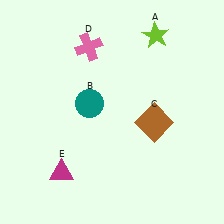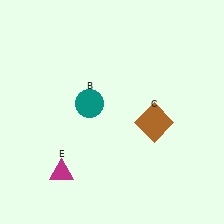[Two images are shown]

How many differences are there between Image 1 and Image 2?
There are 2 differences between the two images.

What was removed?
The lime star (A), the pink cross (D) were removed in Image 2.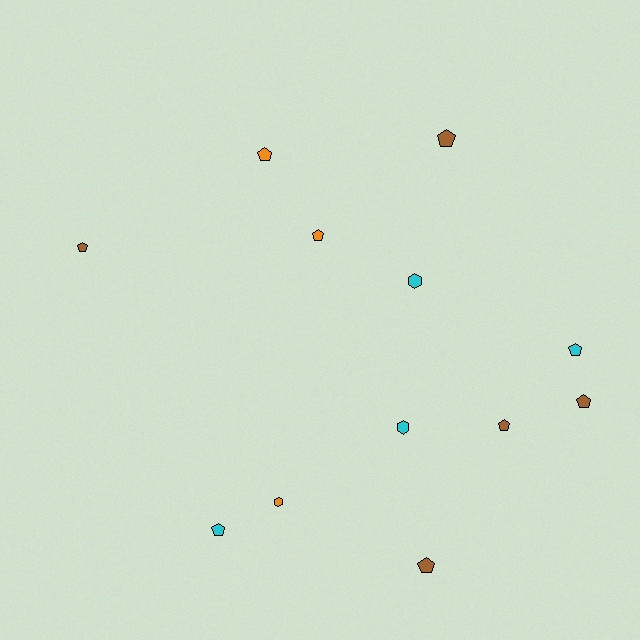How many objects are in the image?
There are 12 objects.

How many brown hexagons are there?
There are no brown hexagons.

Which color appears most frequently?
Brown, with 5 objects.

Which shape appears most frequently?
Pentagon, with 9 objects.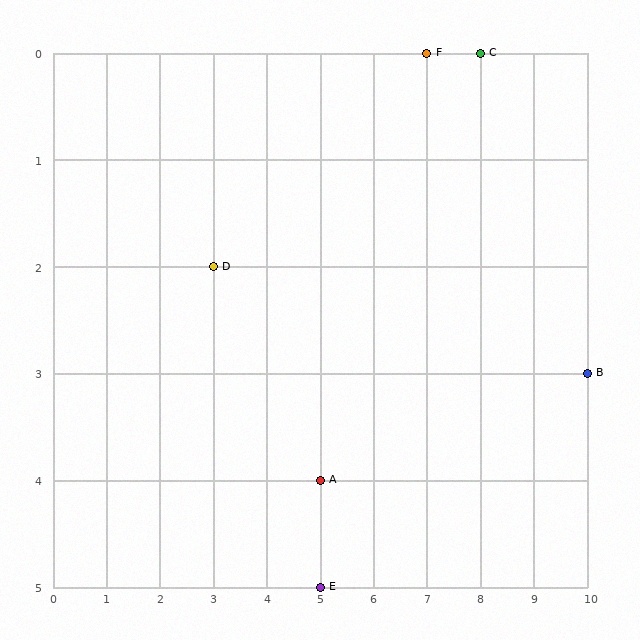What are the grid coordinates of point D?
Point D is at grid coordinates (3, 2).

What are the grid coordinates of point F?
Point F is at grid coordinates (7, 0).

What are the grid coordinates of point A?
Point A is at grid coordinates (5, 4).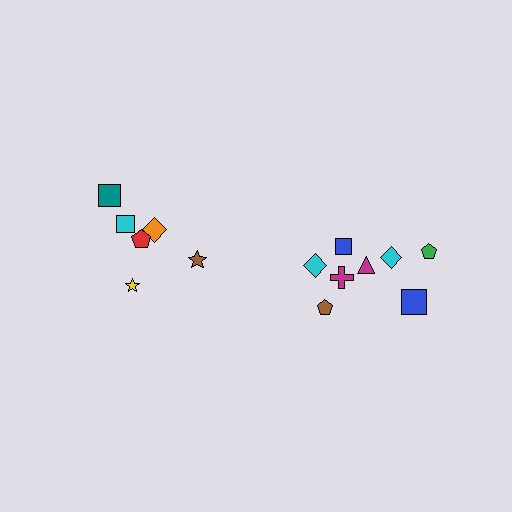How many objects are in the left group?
There are 6 objects.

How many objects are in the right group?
There are 8 objects.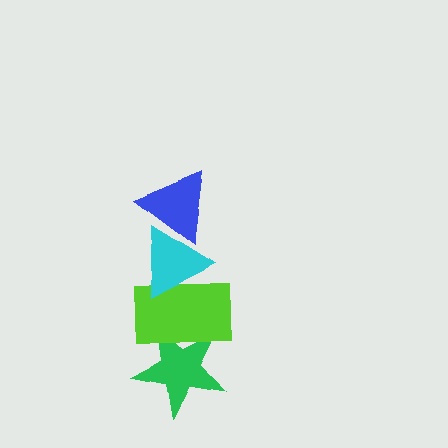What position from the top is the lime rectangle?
The lime rectangle is 3rd from the top.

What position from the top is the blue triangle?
The blue triangle is 1st from the top.